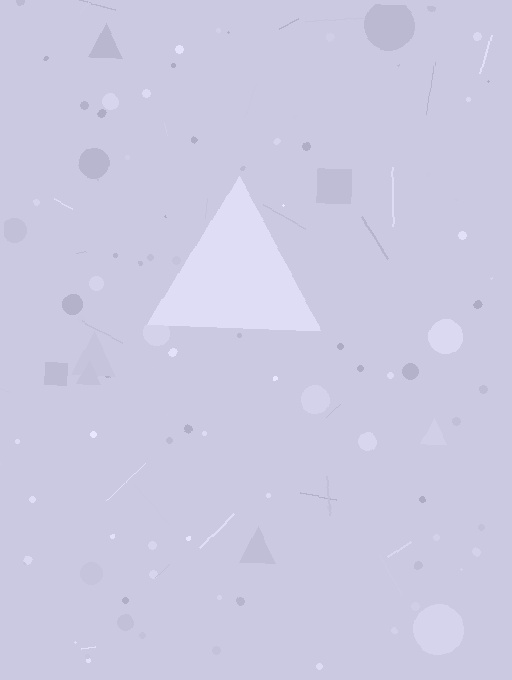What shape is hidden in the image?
A triangle is hidden in the image.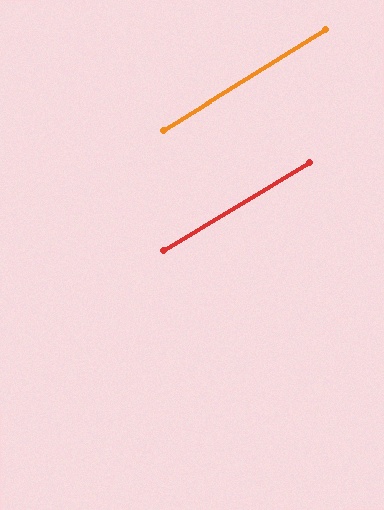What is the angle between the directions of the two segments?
Approximately 1 degree.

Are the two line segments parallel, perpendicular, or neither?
Parallel — their directions differ by only 0.6°.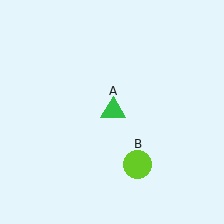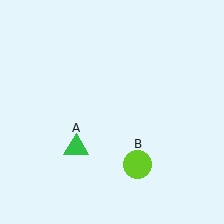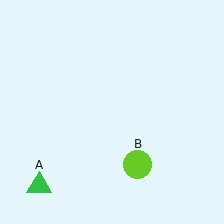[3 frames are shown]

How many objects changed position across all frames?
1 object changed position: green triangle (object A).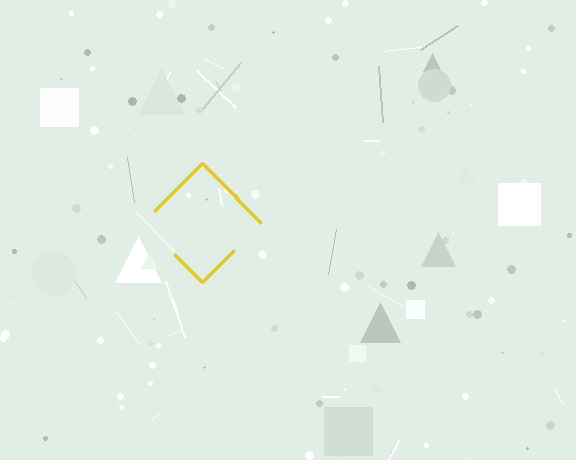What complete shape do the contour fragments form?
The contour fragments form a diamond.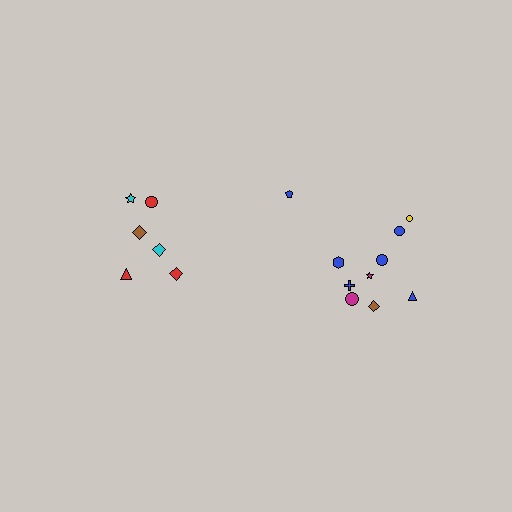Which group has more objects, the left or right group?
The right group.